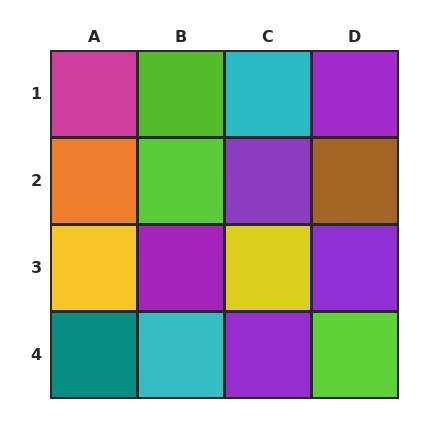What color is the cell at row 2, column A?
Orange.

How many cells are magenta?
1 cell is magenta.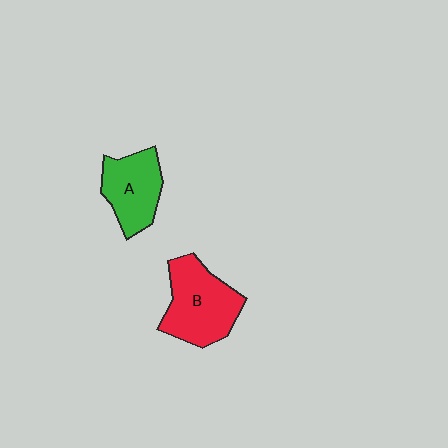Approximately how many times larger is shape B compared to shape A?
Approximately 1.3 times.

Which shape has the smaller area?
Shape A (green).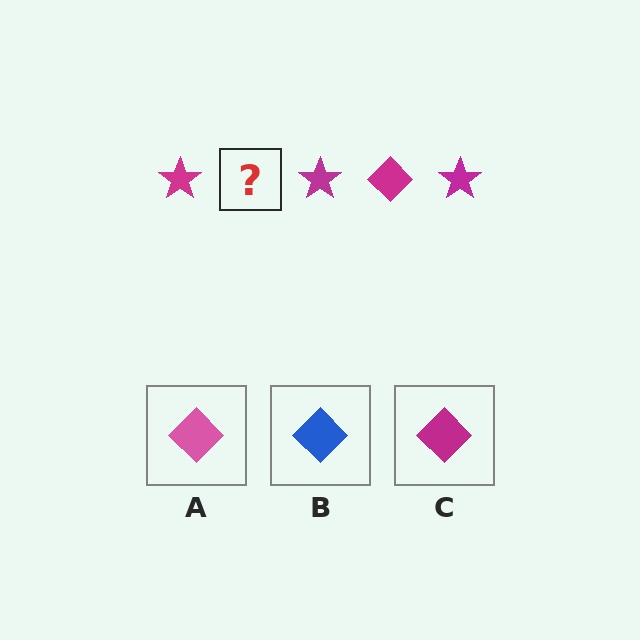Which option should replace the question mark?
Option C.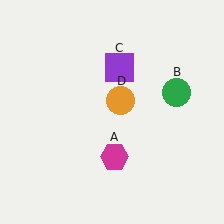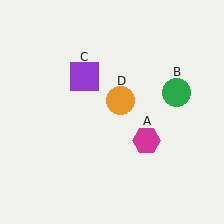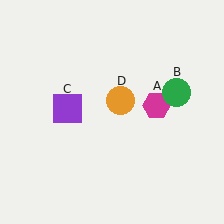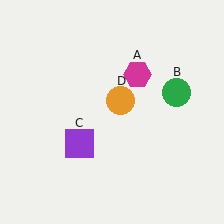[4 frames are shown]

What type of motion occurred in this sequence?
The magenta hexagon (object A), purple square (object C) rotated counterclockwise around the center of the scene.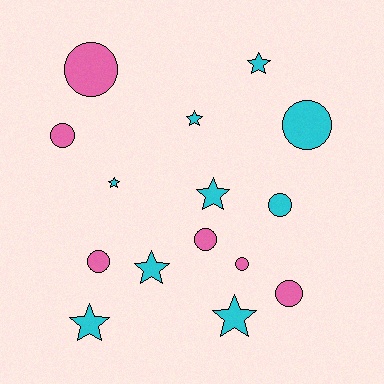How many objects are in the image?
There are 15 objects.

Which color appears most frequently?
Cyan, with 9 objects.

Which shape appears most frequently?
Circle, with 8 objects.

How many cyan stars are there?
There are 7 cyan stars.